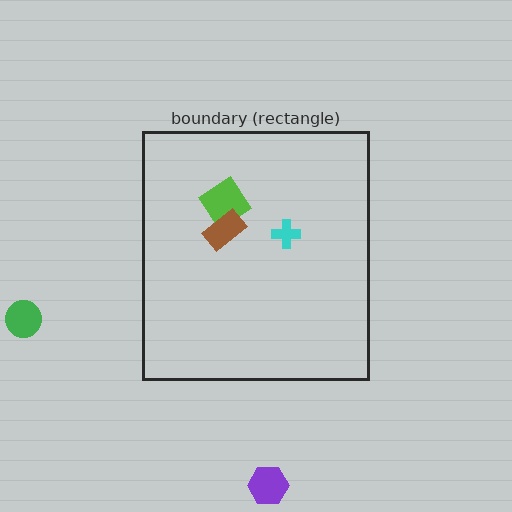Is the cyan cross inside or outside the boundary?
Inside.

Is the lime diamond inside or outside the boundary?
Inside.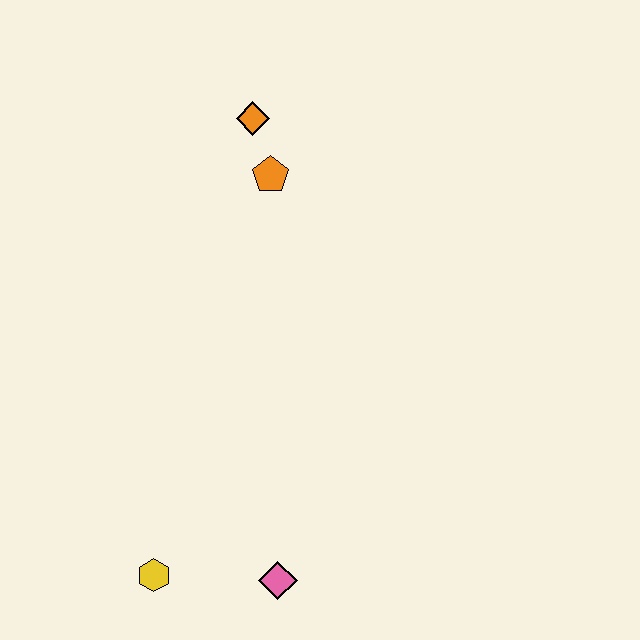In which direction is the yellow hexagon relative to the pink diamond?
The yellow hexagon is to the left of the pink diamond.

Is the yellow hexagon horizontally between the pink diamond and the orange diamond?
No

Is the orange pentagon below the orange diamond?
Yes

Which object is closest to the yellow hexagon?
The pink diamond is closest to the yellow hexagon.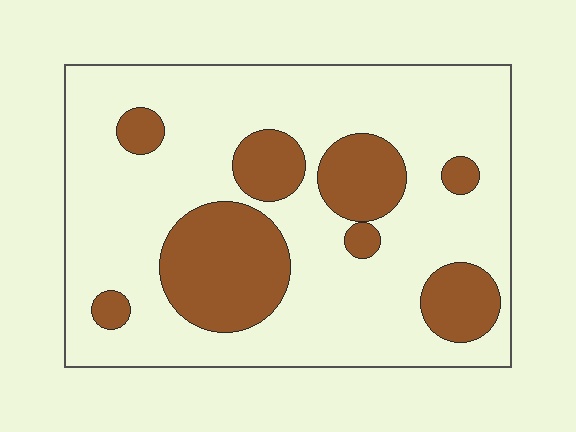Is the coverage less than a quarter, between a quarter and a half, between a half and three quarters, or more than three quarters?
Between a quarter and a half.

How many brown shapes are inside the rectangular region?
8.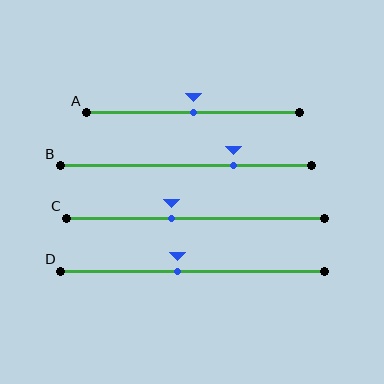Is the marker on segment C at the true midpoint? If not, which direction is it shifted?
No, the marker on segment C is shifted to the left by about 9% of the segment length.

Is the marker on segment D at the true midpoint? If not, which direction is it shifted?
No, the marker on segment D is shifted to the left by about 6% of the segment length.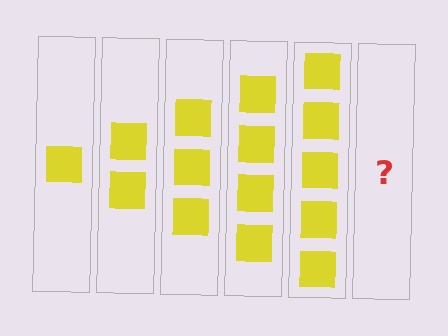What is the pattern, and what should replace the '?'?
The pattern is that each step adds one more square. The '?' should be 6 squares.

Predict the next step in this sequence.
The next step is 6 squares.